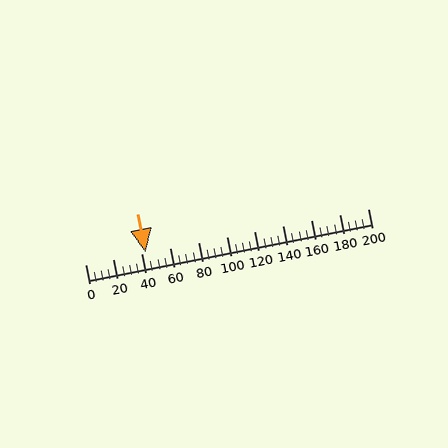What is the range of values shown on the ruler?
The ruler shows values from 0 to 200.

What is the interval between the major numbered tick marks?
The major tick marks are spaced 20 units apart.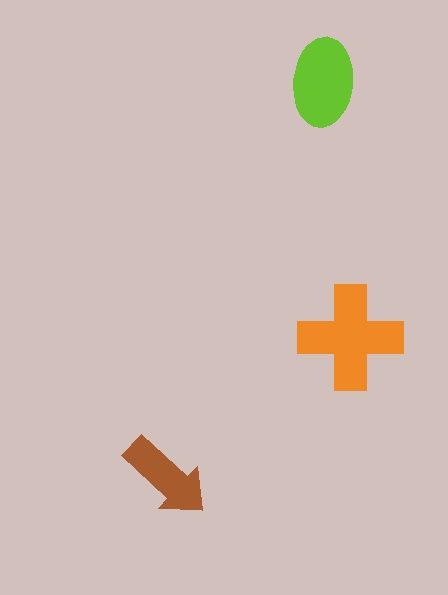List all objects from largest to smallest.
The orange cross, the lime ellipse, the brown arrow.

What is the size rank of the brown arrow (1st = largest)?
3rd.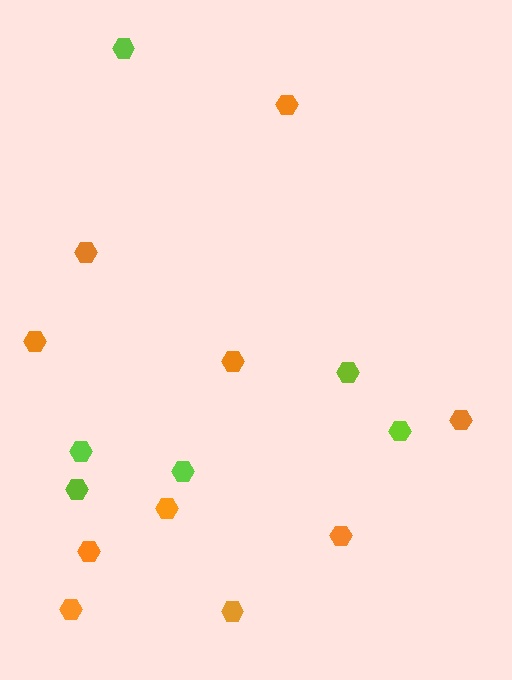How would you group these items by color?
There are 2 groups: one group of lime hexagons (6) and one group of orange hexagons (10).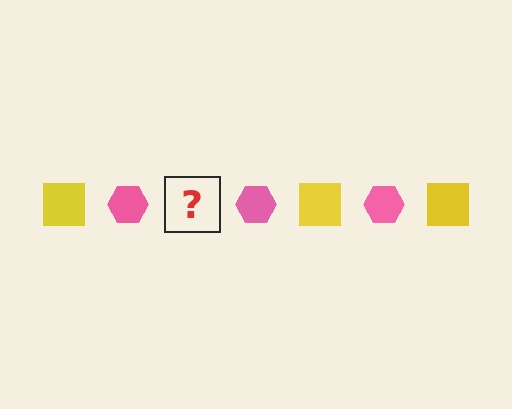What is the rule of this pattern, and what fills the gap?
The rule is that the pattern alternates between yellow square and pink hexagon. The gap should be filled with a yellow square.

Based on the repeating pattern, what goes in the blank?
The blank should be a yellow square.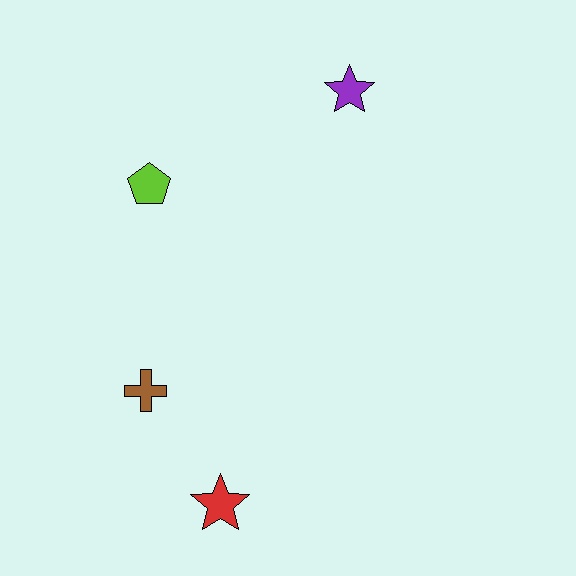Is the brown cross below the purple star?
Yes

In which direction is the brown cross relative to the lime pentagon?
The brown cross is below the lime pentagon.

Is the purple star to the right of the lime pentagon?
Yes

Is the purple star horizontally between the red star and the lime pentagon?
No